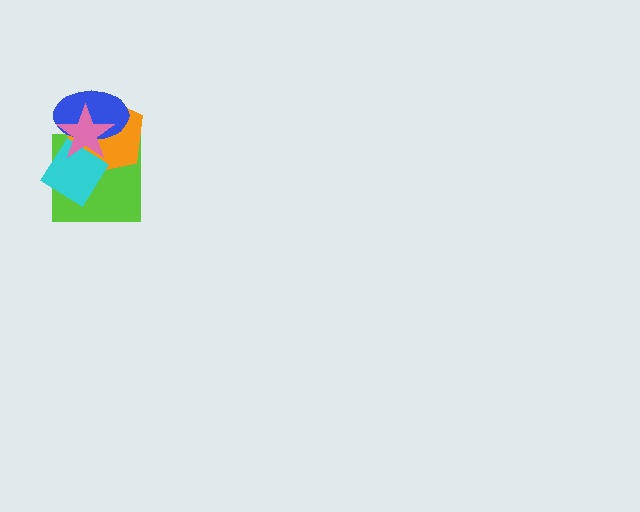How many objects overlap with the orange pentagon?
4 objects overlap with the orange pentagon.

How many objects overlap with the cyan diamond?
4 objects overlap with the cyan diamond.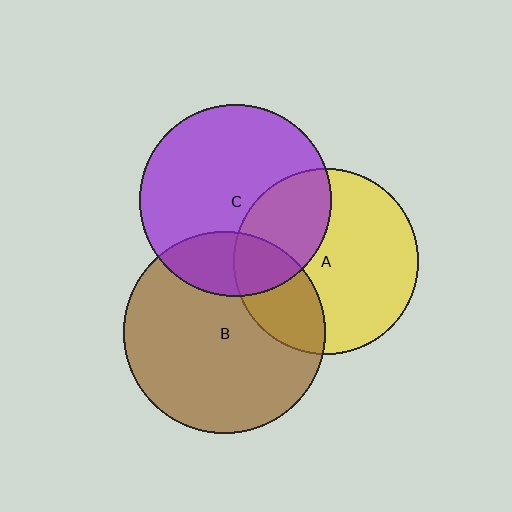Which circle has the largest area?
Circle B (brown).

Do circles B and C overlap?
Yes.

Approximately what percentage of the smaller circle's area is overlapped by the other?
Approximately 20%.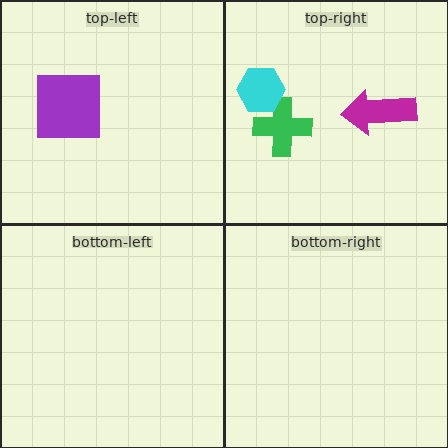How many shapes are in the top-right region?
3.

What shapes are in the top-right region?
The green cross, the cyan hexagon, the magenta arrow.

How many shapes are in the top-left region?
1.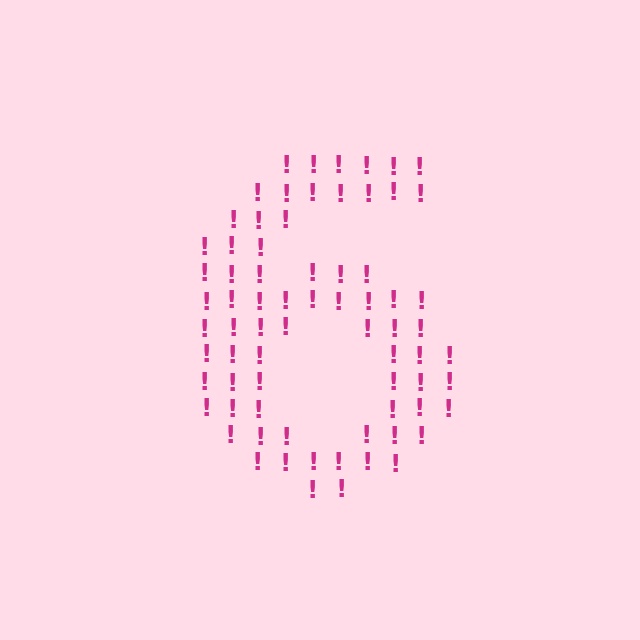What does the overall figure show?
The overall figure shows the digit 6.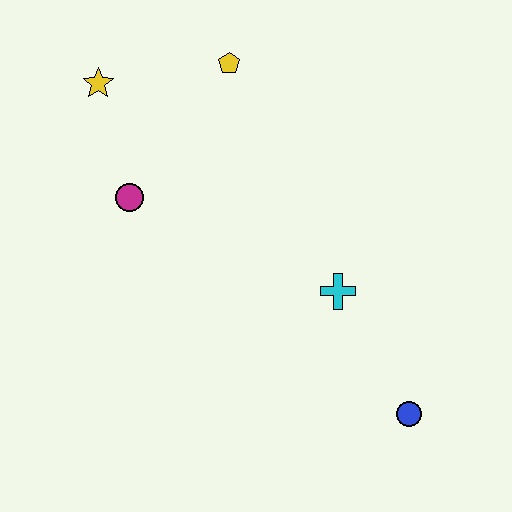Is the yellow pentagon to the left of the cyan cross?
Yes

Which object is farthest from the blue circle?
The yellow star is farthest from the blue circle.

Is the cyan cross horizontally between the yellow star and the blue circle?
Yes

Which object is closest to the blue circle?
The cyan cross is closest to the blue circle.